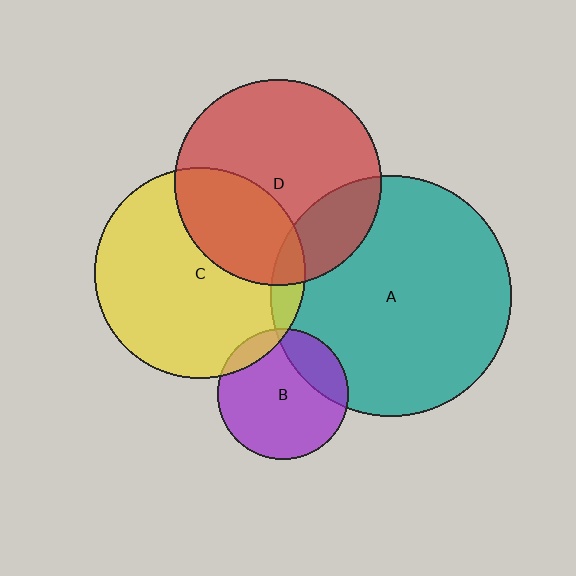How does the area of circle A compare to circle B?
Approximately 3.4 times.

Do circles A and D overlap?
Yes.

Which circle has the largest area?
Circle A (teal).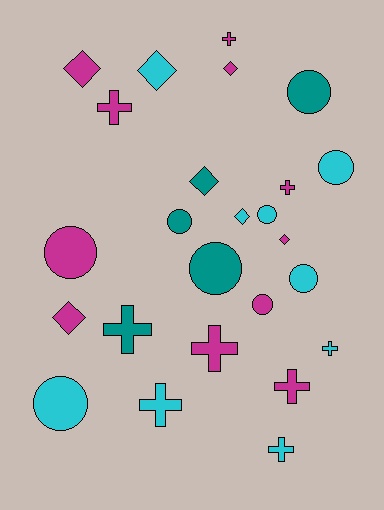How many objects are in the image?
There are 25 objects.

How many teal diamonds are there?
There is 1 teal diamond.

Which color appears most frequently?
Magenta, with 11 objects.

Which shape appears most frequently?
Circle, with 9 objects.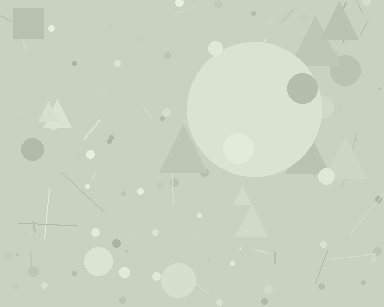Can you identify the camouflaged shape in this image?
The camouflaged shape is a circle.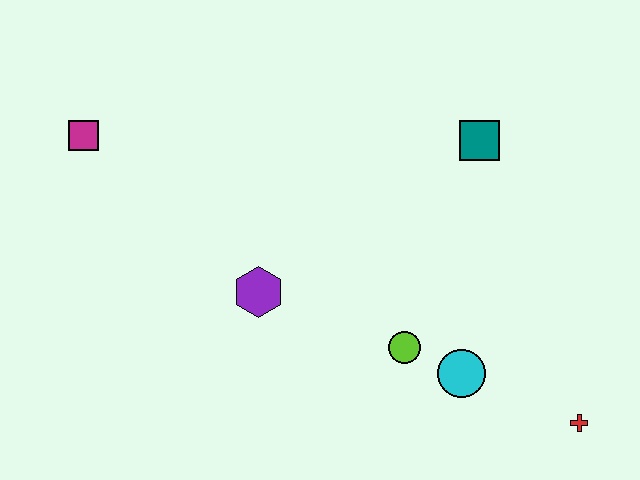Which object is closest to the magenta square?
The purple hexagon is closest to the magenta square.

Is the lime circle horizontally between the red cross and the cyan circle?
No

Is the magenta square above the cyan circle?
Yes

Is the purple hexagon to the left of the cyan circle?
Yes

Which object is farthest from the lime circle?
The magenta square is farthest from the lime circle.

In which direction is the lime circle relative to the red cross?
The lime circle is to the left of the red cross.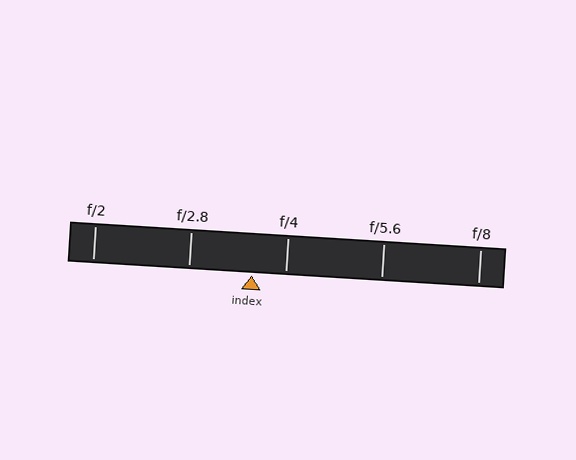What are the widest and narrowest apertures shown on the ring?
The widest aperture shown is f/2 and the narrowest is f/8.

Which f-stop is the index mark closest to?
The index mark is closest to f/4.